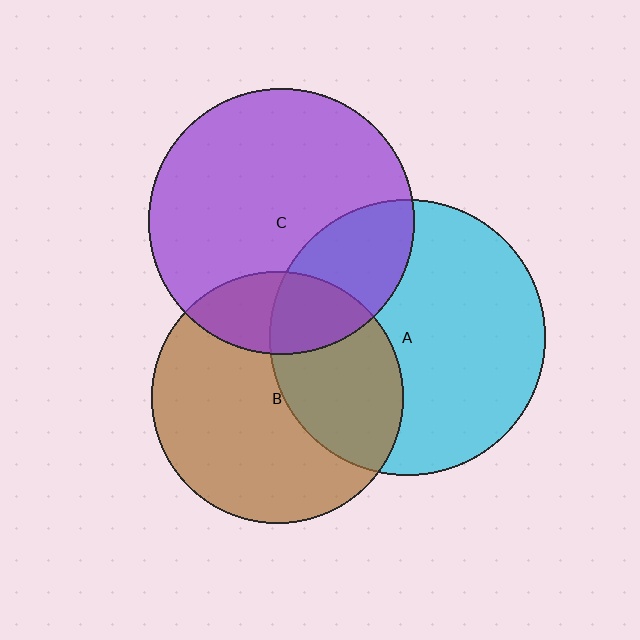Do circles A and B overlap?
Yes.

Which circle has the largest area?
Circle A (cyan).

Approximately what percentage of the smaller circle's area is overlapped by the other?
Approximately 40%.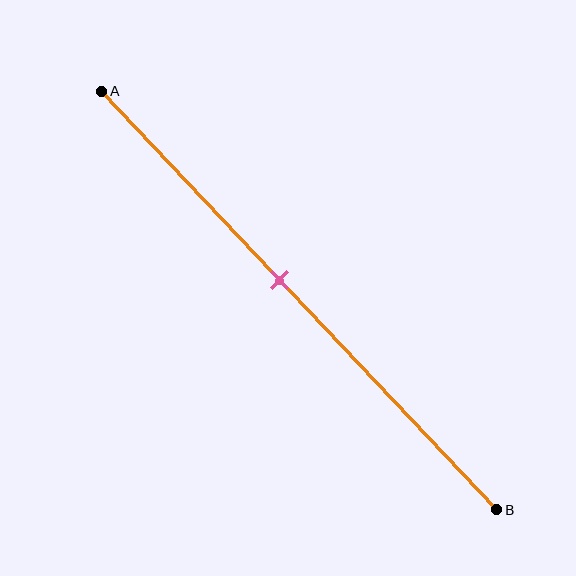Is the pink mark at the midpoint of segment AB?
No, the mark is at about 45% from A, not at the 50% midpoint.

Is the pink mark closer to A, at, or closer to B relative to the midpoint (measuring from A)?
The pink mark is closer to point A than the midpoint of segment AB.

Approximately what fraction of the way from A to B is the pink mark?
The pink mark is approximately 45% of the way from A to B.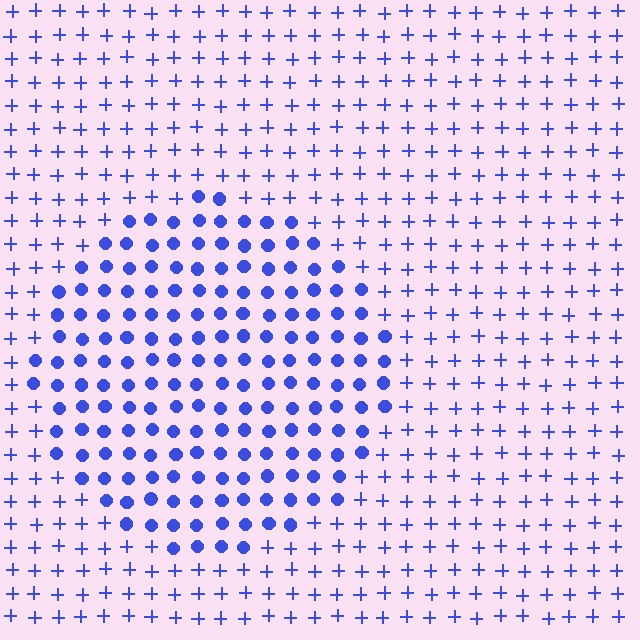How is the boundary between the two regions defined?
The boundary is defined by a change in element shape: circles inside vs. plus signs outside. All elements share the same color and spacing.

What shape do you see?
I see a circle.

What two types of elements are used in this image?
The image uses circles inside the circle region and plus signs outside it.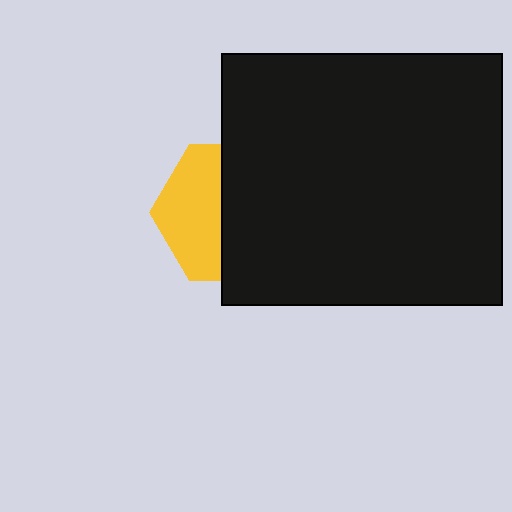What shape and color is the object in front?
The object in front is a black rectangle.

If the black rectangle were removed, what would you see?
You would see the complete yellow hexagon.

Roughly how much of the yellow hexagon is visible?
A small part of it is visible (roughly 44%).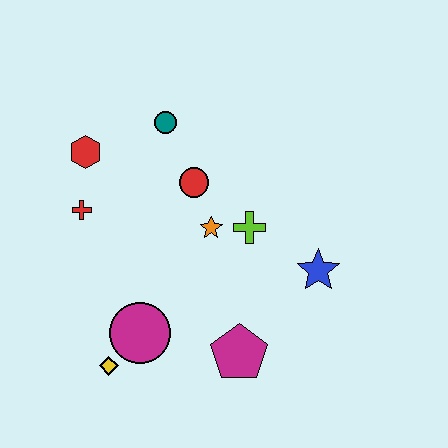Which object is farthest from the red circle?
The yellow diamond is farthest from the red circle.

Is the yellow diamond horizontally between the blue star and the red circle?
No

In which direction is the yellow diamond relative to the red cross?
The yellow diamond is below the red cross.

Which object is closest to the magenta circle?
The yellow diamond is closest to the magenta circle.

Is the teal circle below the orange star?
No